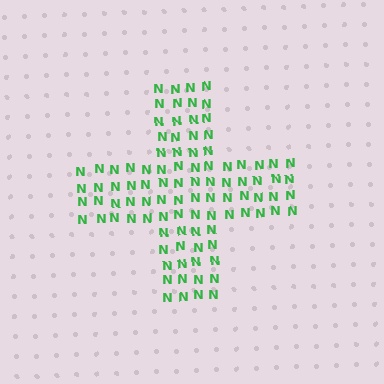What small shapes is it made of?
It is made of small letter N's.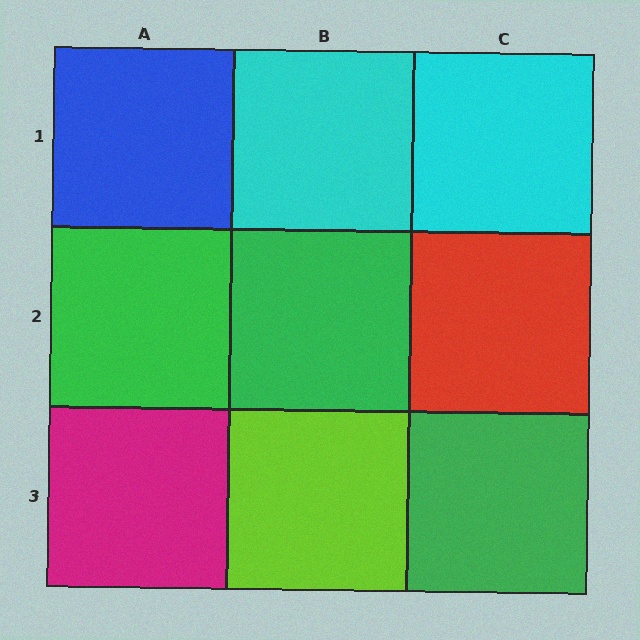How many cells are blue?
1 cell is blue.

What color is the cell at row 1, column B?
Cyan.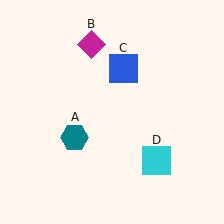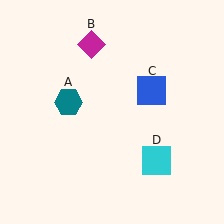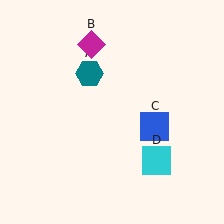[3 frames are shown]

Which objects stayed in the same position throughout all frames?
Magenta diamond (object B) and cyan square (object D) remained stationary.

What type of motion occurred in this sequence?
The teal hexagon (object A), blue square (object C) rotated clockwise around the center of the scene.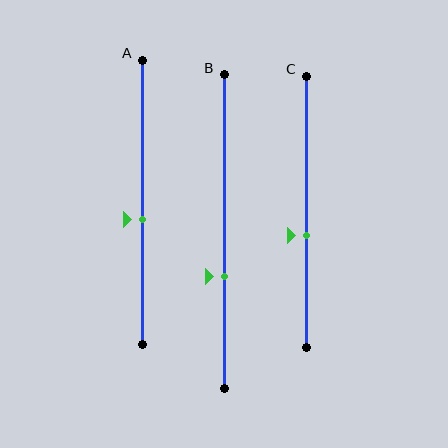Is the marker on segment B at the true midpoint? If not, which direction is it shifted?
No, the marker on segment B is shifted downward by about 15% of the segment length.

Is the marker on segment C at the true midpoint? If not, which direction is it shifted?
No, the marker on segment C is shifted downward by about 9% of the segment length.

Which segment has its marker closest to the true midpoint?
Segment A has its marker closest to the true midpoint.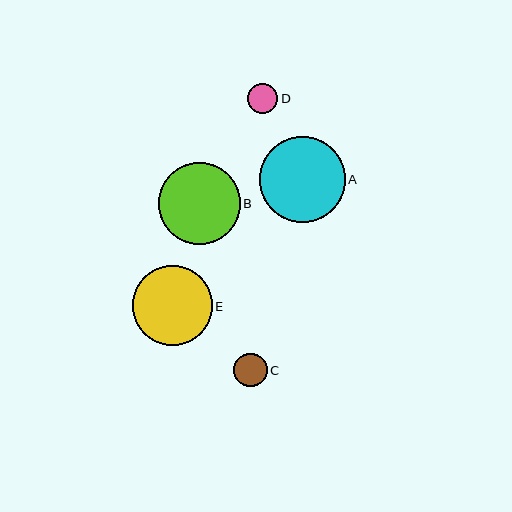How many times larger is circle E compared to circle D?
Circle E is approximately 2.7 times the size of circle D.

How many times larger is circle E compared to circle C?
Circle E is approximately 2.4 times the size of circle C.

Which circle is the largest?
Circle A is the largest with a size of approximately 86 pixels.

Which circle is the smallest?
Circle D is the smallest with a size of approximately 30 pixels.